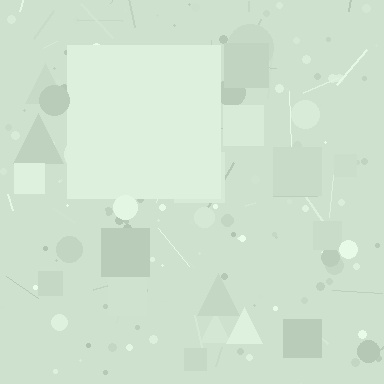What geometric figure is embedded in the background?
A square is embedded in the background.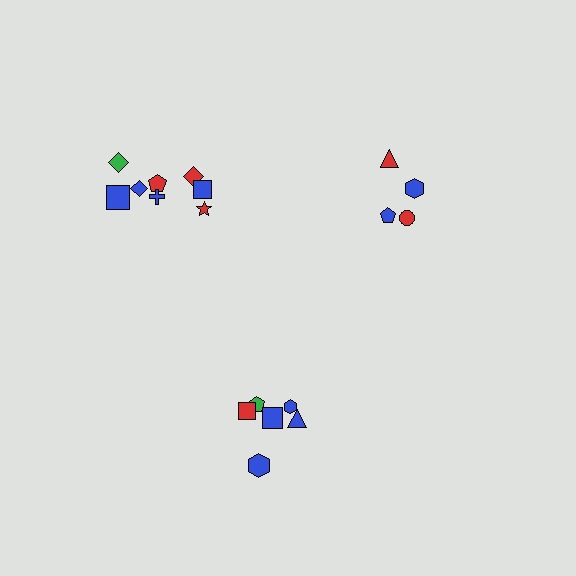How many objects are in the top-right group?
There are 4 objects.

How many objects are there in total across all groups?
There are 18 objects.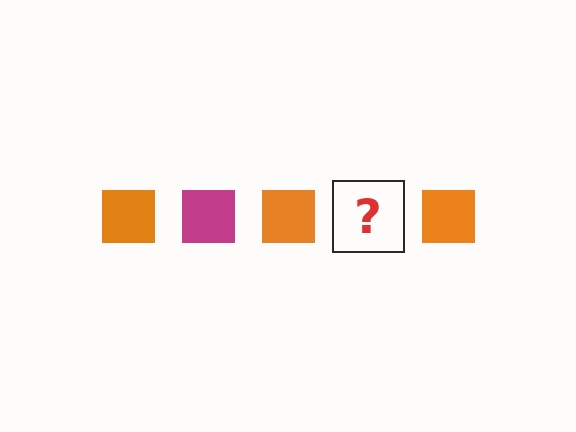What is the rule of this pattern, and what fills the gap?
The rule is that the pattern cycles through orange, magenta squares. The gap should be filled with a magenta square.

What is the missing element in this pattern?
The missing element is a magenta square.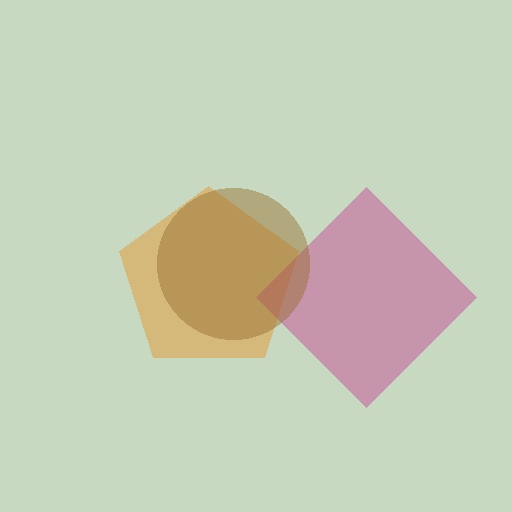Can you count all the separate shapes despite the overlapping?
Yes, there are 3 separate shapes.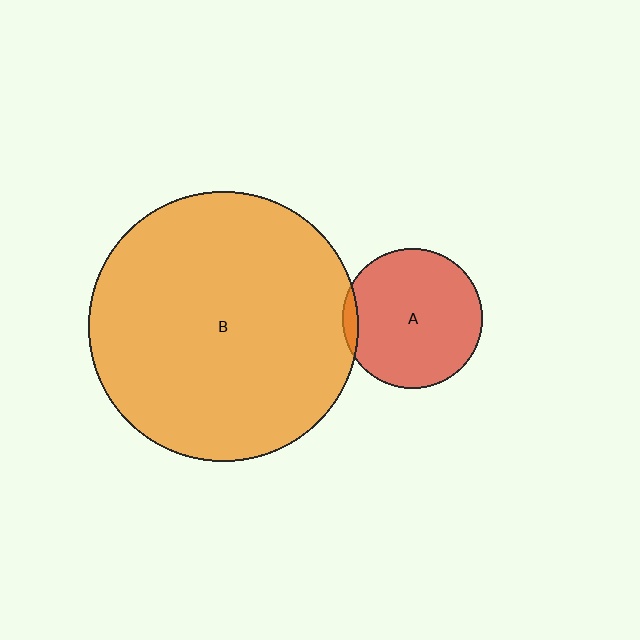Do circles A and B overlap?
Yes.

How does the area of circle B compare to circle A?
Approximately 3.7 times.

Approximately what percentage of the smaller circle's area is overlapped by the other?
Approximately 5%.